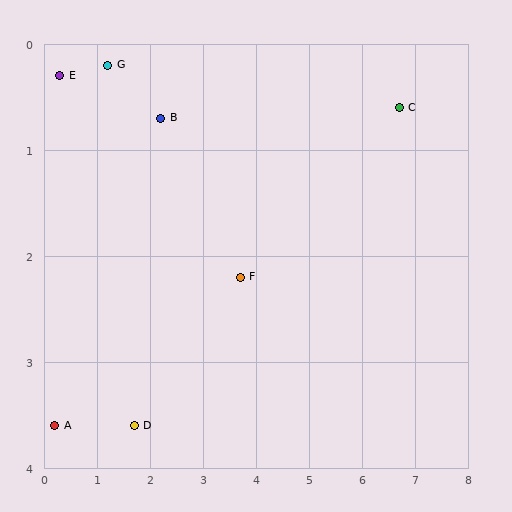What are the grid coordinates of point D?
Point D is at approximately (1.7, 3.6).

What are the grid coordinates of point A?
Point A is at approximately (0.2, 3.6).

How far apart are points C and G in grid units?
Points C and G are about 5.5 grid units apart.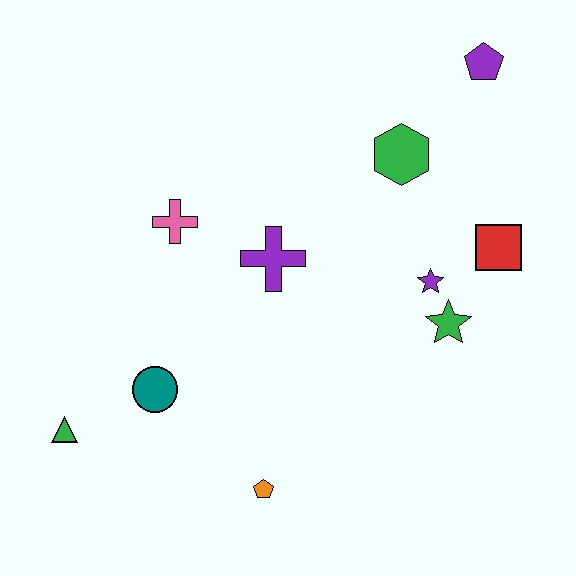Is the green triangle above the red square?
No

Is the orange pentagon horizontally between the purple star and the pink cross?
Yes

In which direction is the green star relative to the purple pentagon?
The green star is below the purple pentagon.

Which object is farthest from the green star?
The green triangle is farthest from the green star.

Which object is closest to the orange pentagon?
The teal circle is closest to the orange pentagon.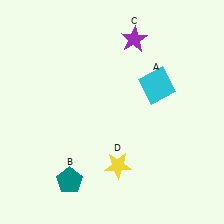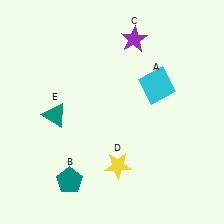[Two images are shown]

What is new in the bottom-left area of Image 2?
A teal triangle (E) was added in the bottom-left area of Image 2.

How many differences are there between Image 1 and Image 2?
There is 1 difference between the two images.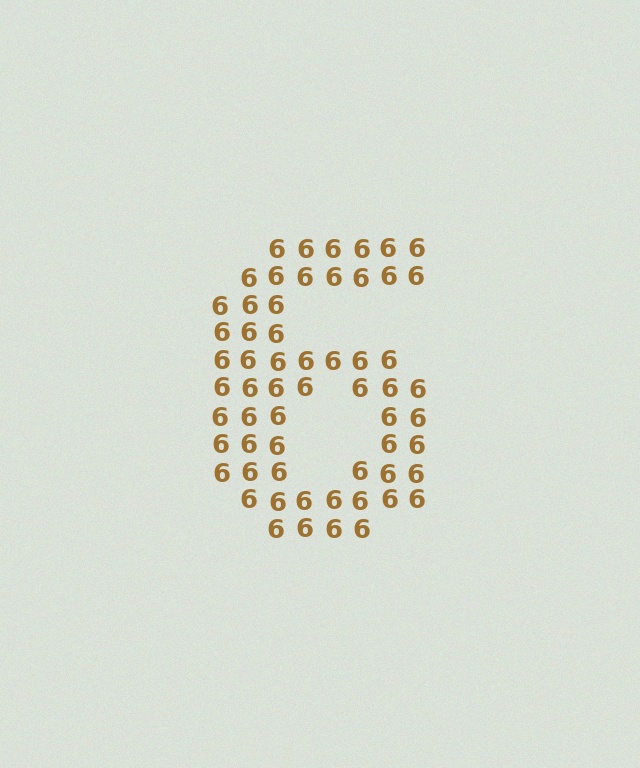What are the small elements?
The small elements are digit 6's.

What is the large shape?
The large shape is the digit 6.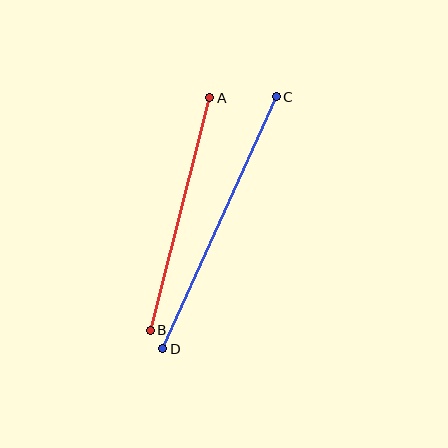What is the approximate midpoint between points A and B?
The midpoint is at approximately (180, 214) pixels.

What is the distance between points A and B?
The distance is approximately 240 pixels.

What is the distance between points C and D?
The distance is approximately 276 pixels.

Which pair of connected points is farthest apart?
Points C and D are farthest apart.